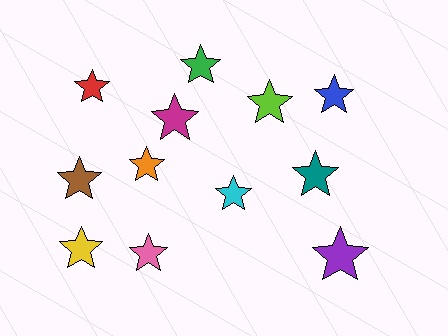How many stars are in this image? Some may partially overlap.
There are 12 stars.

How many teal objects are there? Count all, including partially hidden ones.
There is 1 teal object.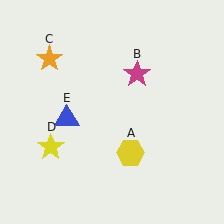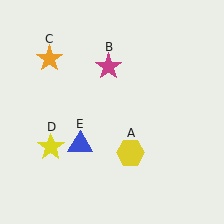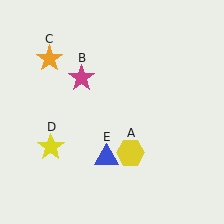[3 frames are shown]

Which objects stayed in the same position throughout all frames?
Yellow hexagon (object A) and orange star (object C) and yellow star (object D) remained stationary.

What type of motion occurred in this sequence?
The magenta star (object B), blue triangle (object E) rotated counterclockwise around the center of the scene.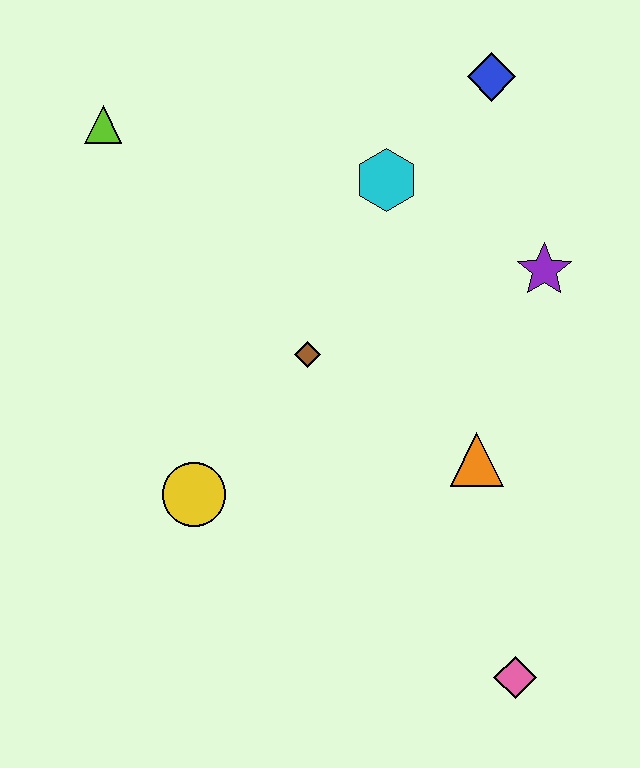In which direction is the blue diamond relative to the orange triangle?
The blue diamond is above the orange triangle.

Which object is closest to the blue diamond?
The cyan hexagon is closest to the blue diamond.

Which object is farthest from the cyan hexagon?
The pink diamond is farthest from the cyan hexagon.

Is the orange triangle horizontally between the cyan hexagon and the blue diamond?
Yes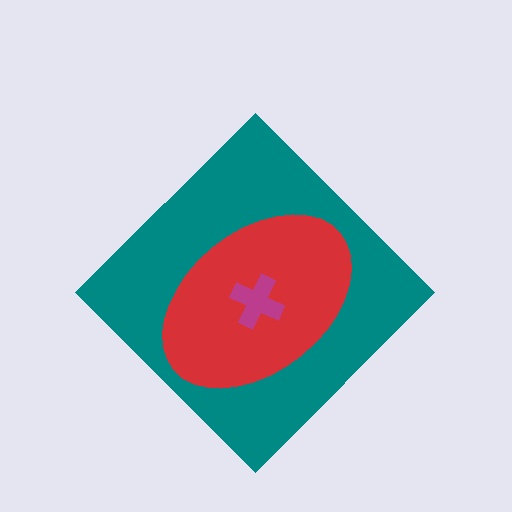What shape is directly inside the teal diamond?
The red ellipse.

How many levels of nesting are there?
3.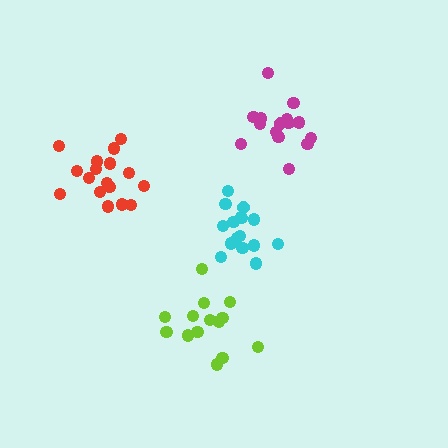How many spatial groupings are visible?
There are 4 spatial groupings.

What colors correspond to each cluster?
The clusters are colored: red, magenta, cyan, lime.